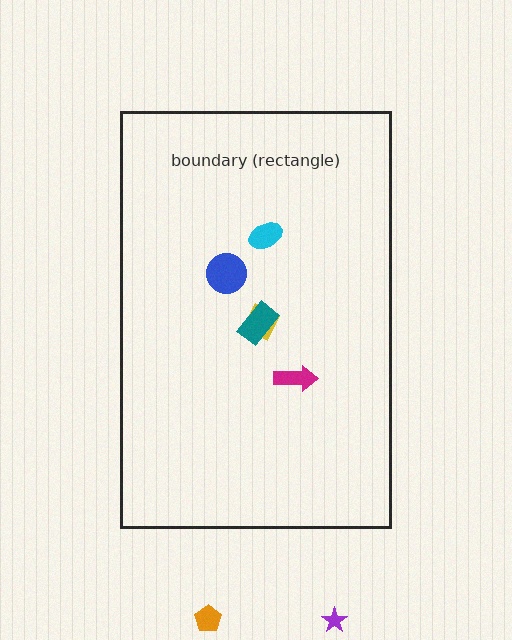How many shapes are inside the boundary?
5 inside, 2 outside.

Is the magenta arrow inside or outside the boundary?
Inside.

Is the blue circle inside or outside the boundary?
Inside.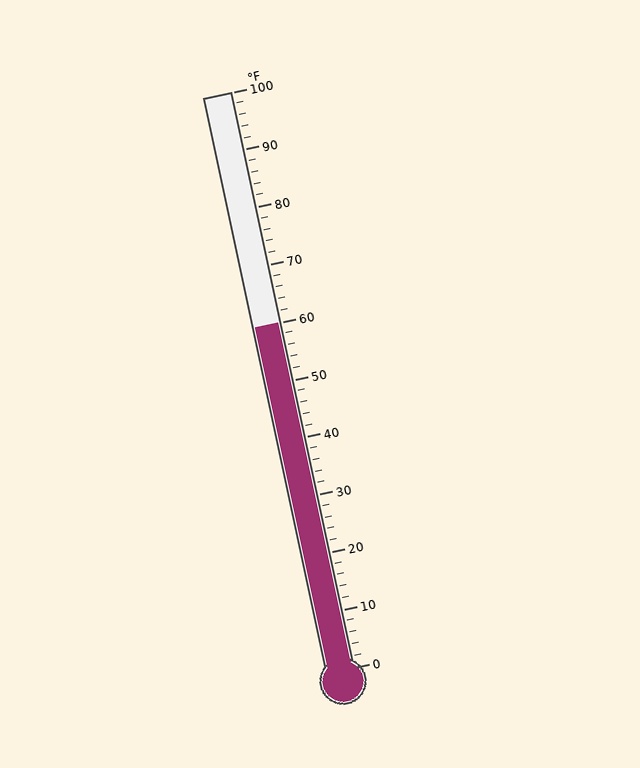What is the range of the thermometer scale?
The thermometer scale ranges from 0°F to 100°F.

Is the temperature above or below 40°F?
The temperature is above 40°F.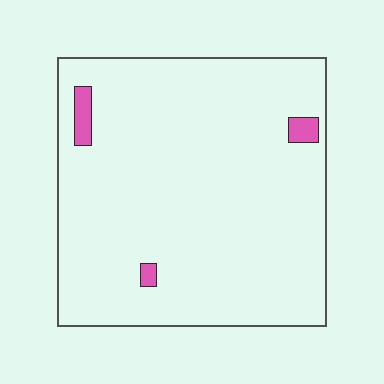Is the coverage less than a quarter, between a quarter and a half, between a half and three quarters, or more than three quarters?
Less than a quarter.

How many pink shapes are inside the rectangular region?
3.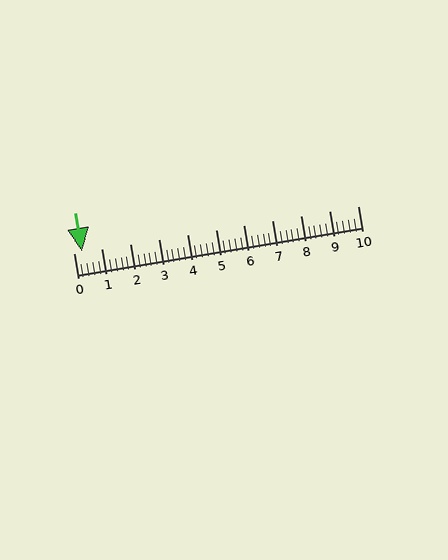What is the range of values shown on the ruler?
The ruler shows values from 0 to 10.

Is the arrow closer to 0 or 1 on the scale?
The arrow is closer to 0.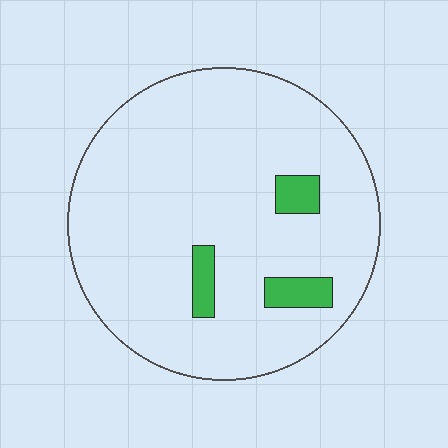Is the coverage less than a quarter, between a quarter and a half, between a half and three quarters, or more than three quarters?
Less than a quarter.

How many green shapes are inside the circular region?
3.